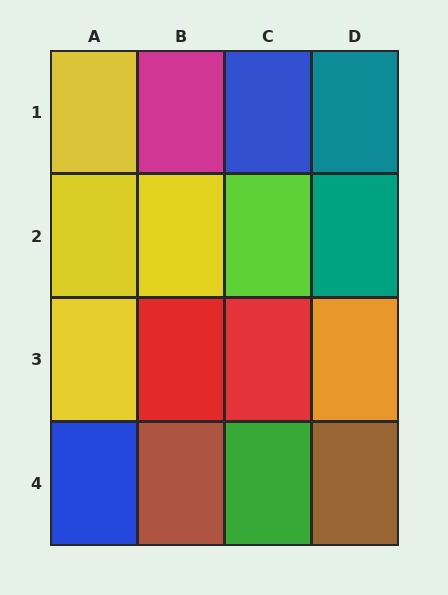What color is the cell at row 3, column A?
Yellow.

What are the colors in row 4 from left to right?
Blue, brown, green, brown.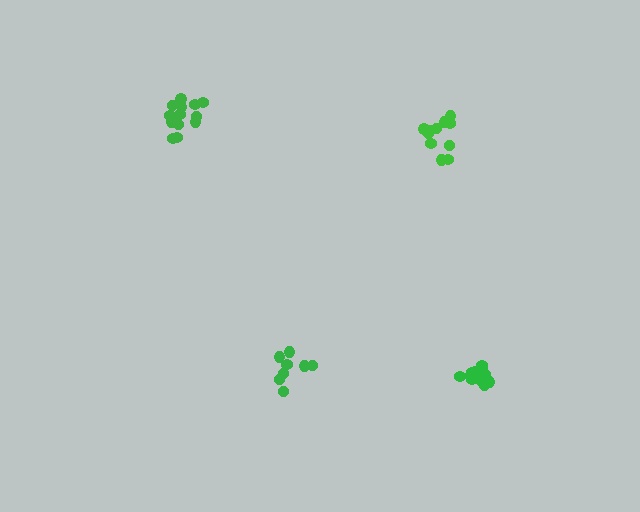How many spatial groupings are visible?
There are 4 spatial groupings.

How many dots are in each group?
Group 1: 13 dots, Group 2: 12 dots, Group 3: 12 dots, Group 4: 8 dots (45 total).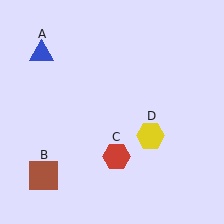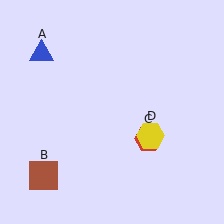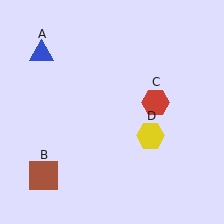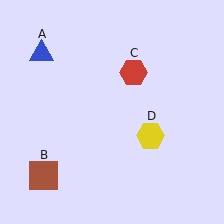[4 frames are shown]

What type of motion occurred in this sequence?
The red hexagon (object C) rotated counterclockwise around the center of the scene.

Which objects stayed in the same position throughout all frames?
Blue triangle (object A) and brown square (object B) and yellow hexagon (object D) remained stationary.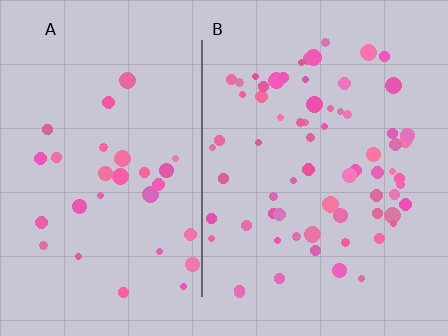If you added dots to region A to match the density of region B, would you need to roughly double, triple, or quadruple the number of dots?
Approximately double.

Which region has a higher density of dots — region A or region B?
B (the right).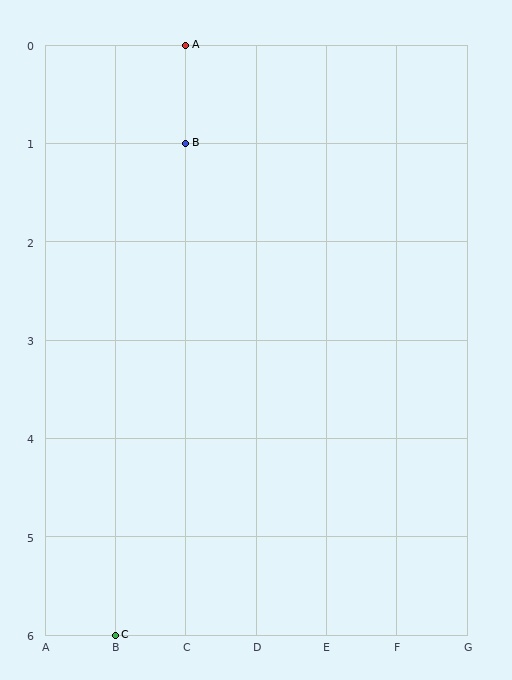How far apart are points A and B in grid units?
Points A and B are 1 row apart.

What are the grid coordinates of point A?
Point A is at grid coordinates (C, 0).